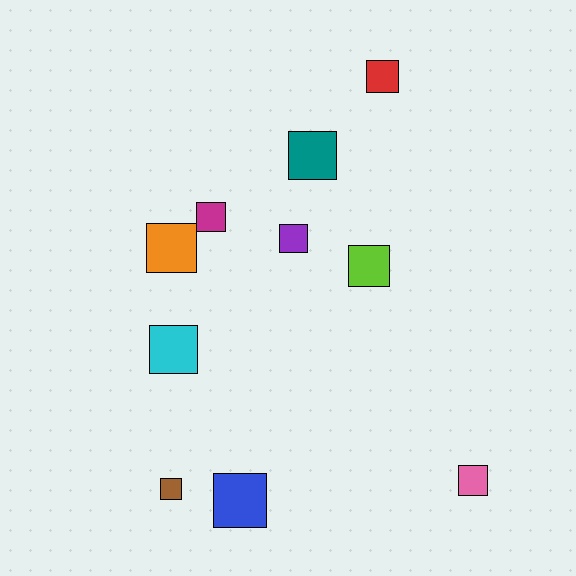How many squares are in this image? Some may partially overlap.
There are 10 squares.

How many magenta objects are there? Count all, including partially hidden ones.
There is 1 magenta object.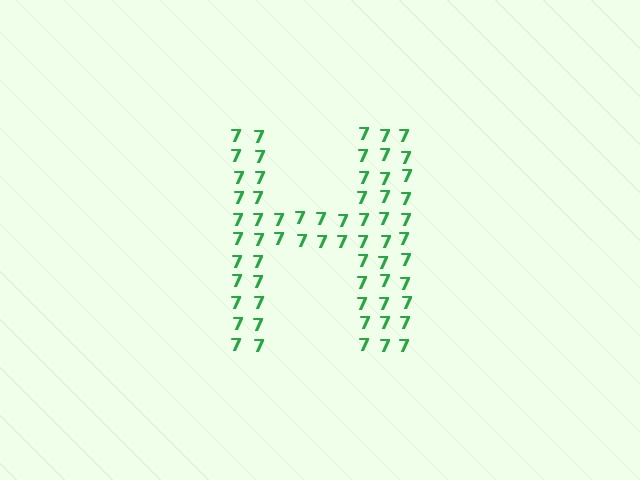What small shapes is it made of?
It is made of small digit 7's.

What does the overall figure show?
The overall figure shows the letter H.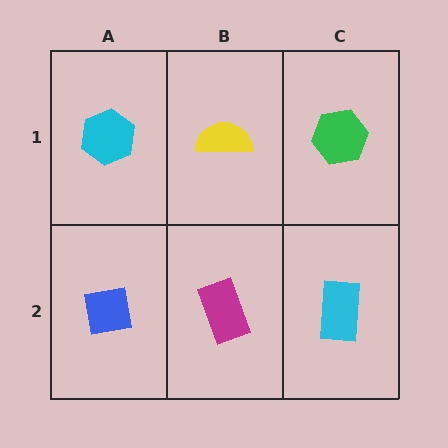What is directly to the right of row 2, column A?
A magenta rectangle.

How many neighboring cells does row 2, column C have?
2.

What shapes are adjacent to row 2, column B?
A yellow semicircle (row 1, column B), a blue square (row 2, column A), a cyan rectangle (row 2, column C).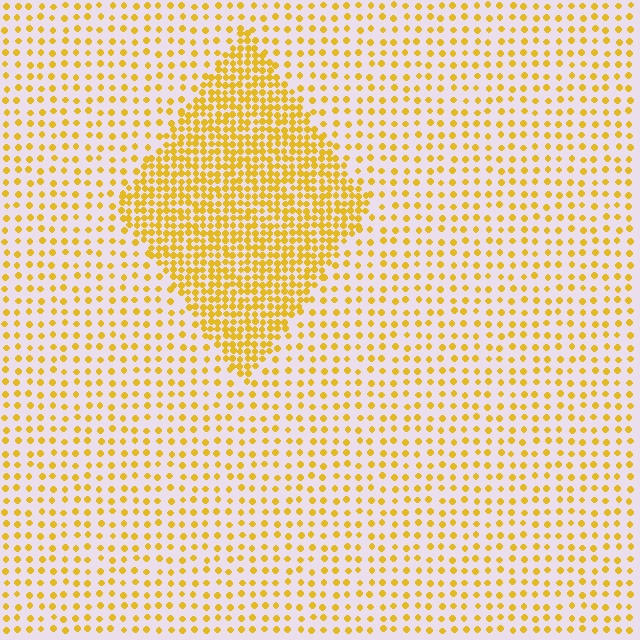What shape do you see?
I see a diamond.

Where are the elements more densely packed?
The elements are more densely packed inside the diamond boundary.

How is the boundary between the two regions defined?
The boundary is defined by a change in element density (approximately 2.5x ratio). All elements are the same color, size, and shape.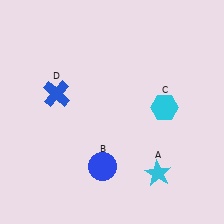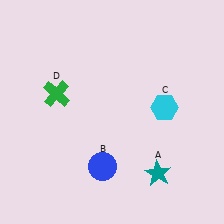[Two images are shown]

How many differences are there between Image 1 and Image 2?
There are 2 differences between the two images.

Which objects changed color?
A changed from cyan to teal. D changed from blue to green.